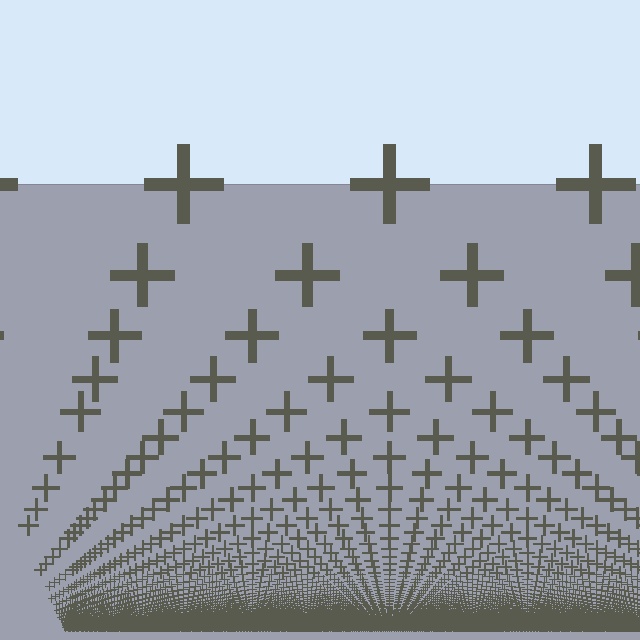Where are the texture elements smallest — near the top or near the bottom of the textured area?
Near the bottom.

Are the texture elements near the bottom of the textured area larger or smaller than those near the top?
Smaller. The gradient is inverted — elements near the bottom are smaller and denser.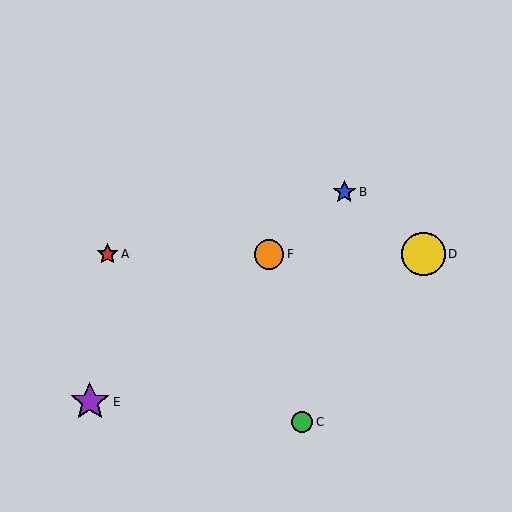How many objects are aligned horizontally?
3 objects (A, D, F) are aligned horizontally.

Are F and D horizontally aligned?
Yes, both are at y≈254.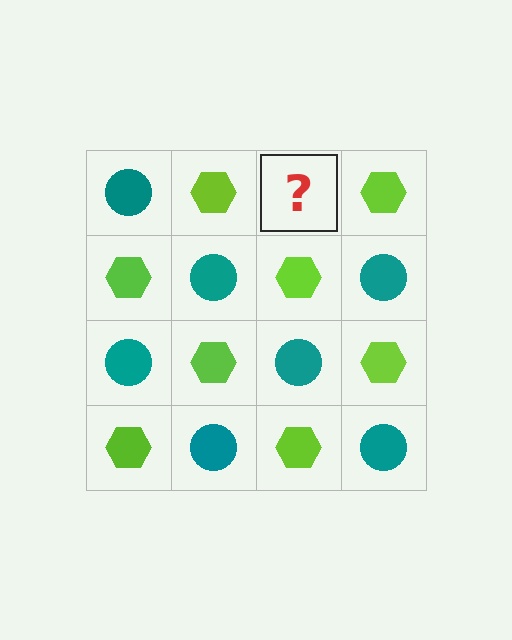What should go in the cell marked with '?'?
The missing cell should contain a teal circle.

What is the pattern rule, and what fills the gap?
The rule is that it alternates teal circle and lime hexagon in a checkerboard pattern. The gap should be filled with a teal circle.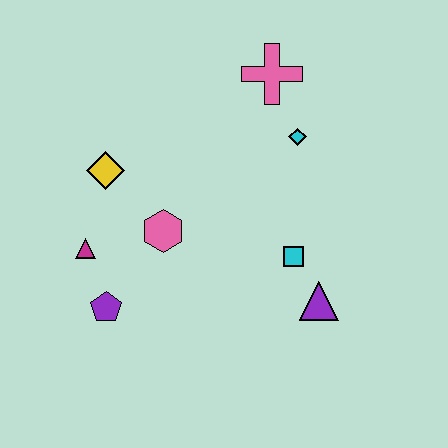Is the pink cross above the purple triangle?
Yes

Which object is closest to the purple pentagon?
The magenta triangle is closest to the purple pentagon.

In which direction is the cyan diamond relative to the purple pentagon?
The cyan diamond is to the right of the purple pentagon.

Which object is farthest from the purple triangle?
The yellow diamond is farthest from the purple triangle.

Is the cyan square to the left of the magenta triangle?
No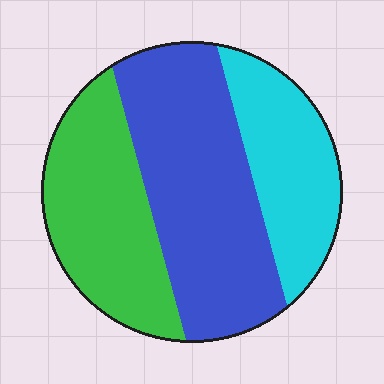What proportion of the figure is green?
Green covers 32% of the figure.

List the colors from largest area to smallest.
From largest to smallest: blue, green, cyan.